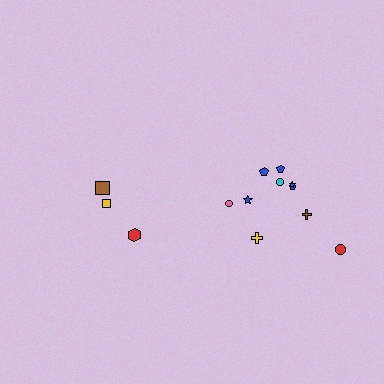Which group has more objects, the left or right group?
The right group.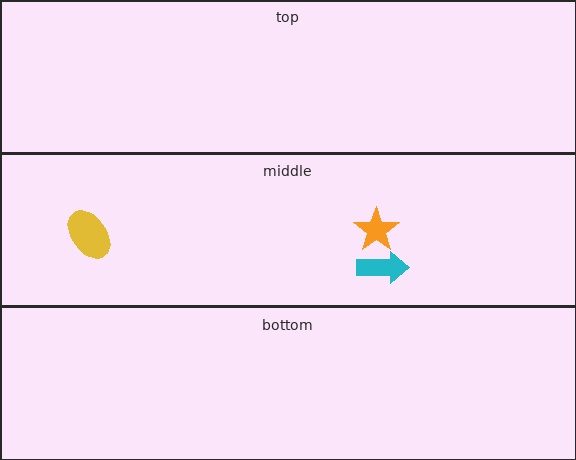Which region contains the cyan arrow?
The middle region.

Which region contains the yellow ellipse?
The middle region.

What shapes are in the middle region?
The orange star, the yellow ellipse, the cyan arrow.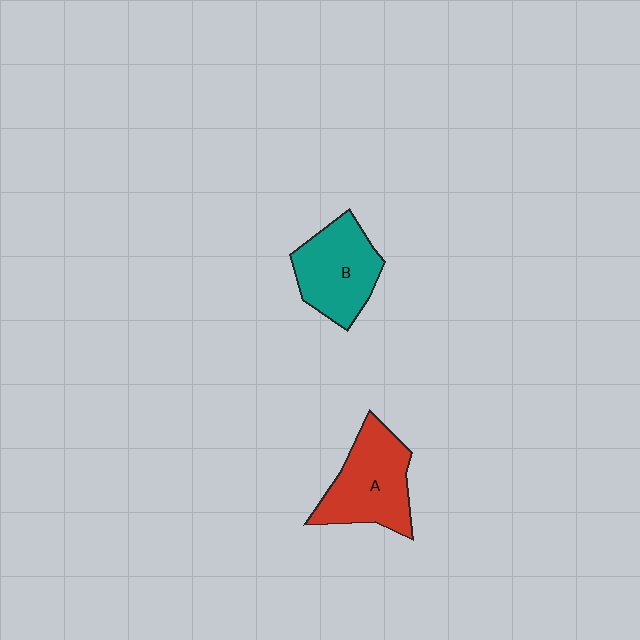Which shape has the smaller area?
Shape B (teal).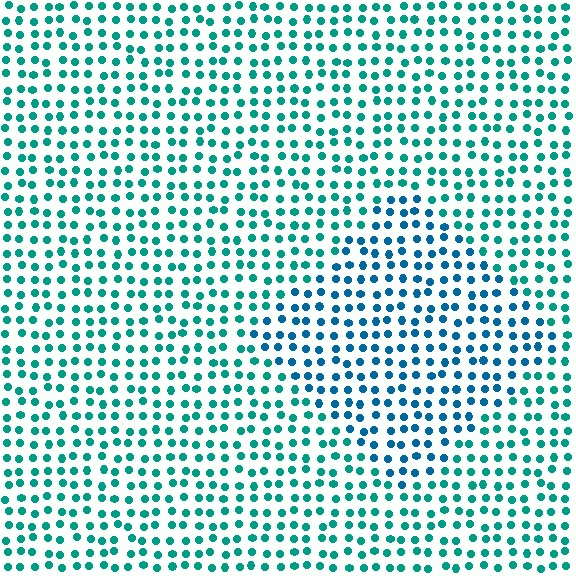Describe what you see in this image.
The image is filled with small teal elements in a uniform arrangement. A diamond-shaped region is visible where the elements are tinted to a slightly different hue, forming a subtle color boundary.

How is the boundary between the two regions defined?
The boundary is defined purely by a slight shift in hue (about 30 degrees). Spacing, size, and orientation are identical on both sides.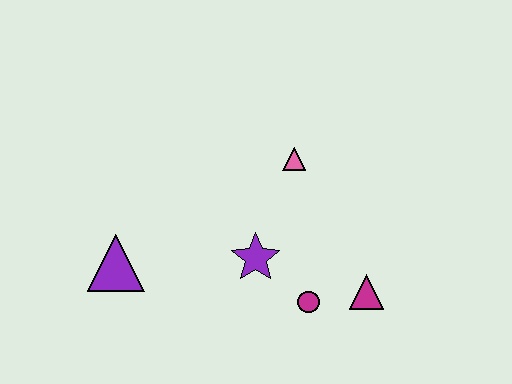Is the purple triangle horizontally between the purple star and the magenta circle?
No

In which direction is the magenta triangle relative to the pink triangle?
The magenta triangle is below the pink triangle.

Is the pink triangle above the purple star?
Yes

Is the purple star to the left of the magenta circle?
Yes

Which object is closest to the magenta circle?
The magenta triangle is closest to the magenta circle.